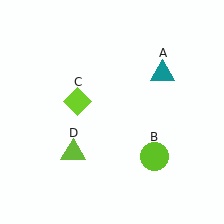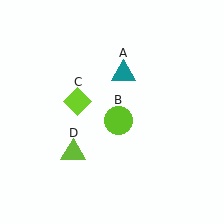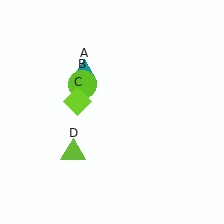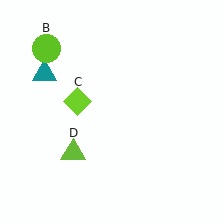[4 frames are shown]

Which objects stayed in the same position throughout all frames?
Lime diamond (object C) and lime triangle (object D) remained stationary.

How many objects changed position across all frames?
2 objects changed position: teal triangle (object A), lime circle (object B).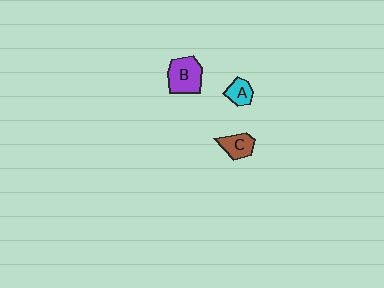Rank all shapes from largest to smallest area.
From largest to smallest: B (purple), C (brown), A (cyan).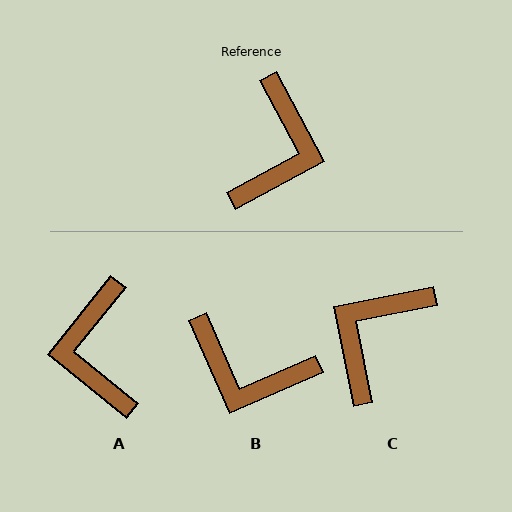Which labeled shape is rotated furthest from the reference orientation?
C, about 163 degrees away.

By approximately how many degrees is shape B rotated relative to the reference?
Approximately 95 degrees clockwise.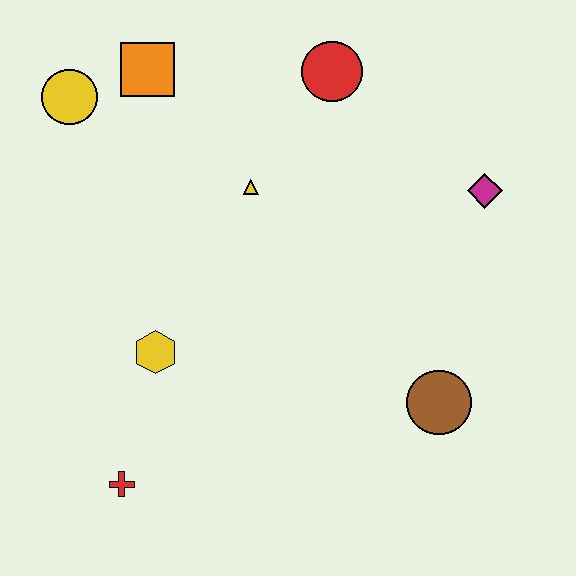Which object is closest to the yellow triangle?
The red circle is closest to the yellow triangle.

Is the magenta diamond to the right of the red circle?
Yes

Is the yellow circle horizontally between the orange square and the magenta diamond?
No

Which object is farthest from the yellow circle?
The brown circle is farthest from the yellow circle.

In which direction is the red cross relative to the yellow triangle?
The red cross is below the yellow triangle.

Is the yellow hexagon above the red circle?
No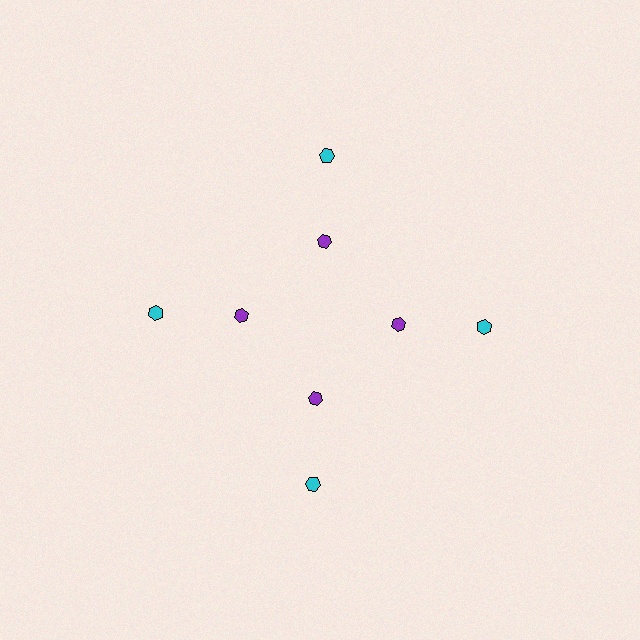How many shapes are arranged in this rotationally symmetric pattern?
There are 8 shapes, arranged in 4 groups of 2.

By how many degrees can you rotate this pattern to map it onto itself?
The pattern maps onto itself every 90 degrees of rotation.